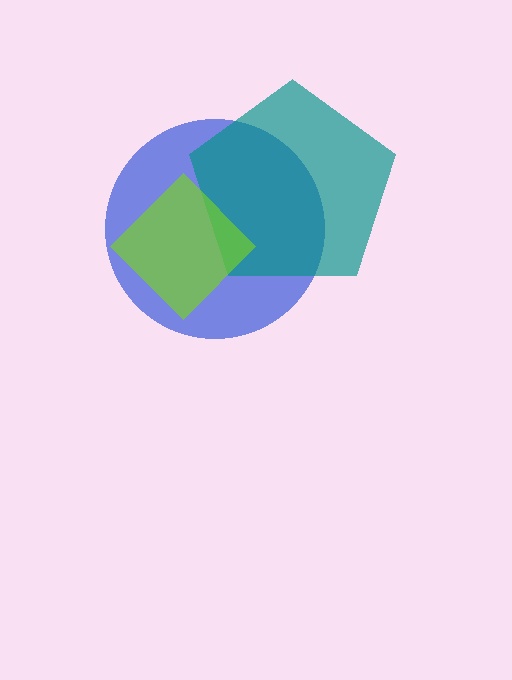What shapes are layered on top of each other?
The layered shapes are: a blue circle, a teal pentagon, a lime diamond.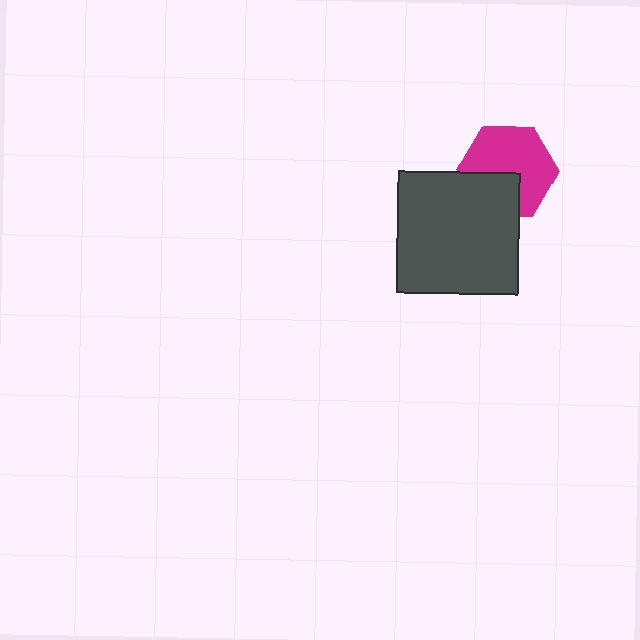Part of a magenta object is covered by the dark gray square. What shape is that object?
It is a hexagon.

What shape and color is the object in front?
The object in front is a dark gray square.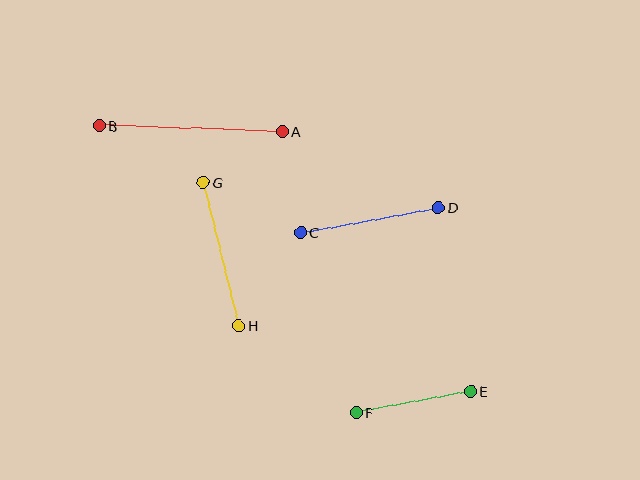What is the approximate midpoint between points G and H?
The midpoint is at approximately (221, 254) pixels.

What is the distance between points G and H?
The distance is approximately 148 pixels.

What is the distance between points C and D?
The distance is approximately 140 pixels.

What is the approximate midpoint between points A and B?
The midpoint is at approximately (191, 129) pixels.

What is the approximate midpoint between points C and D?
The midpoint is at approximately (370, 220) pixels.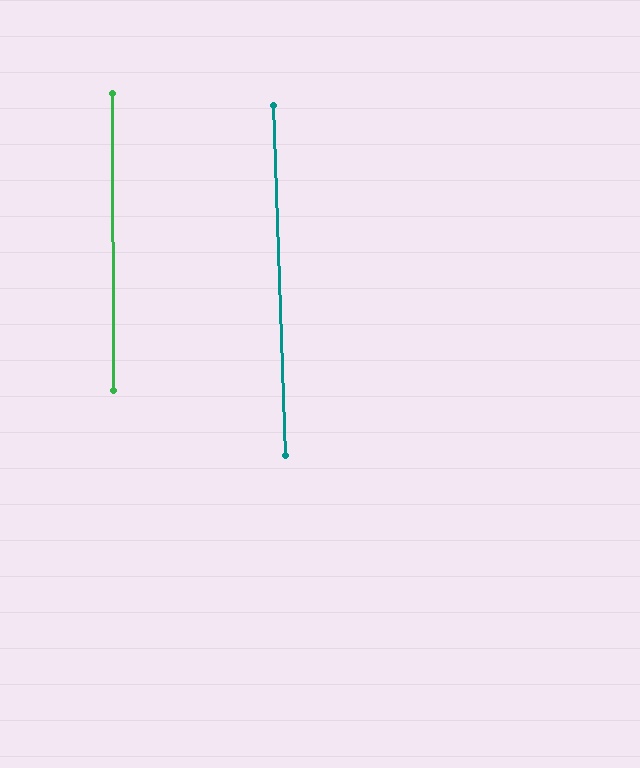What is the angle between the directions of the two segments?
Approximately 2 degrees.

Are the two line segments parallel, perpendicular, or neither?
Parallel — their directions differ by only 1.9°.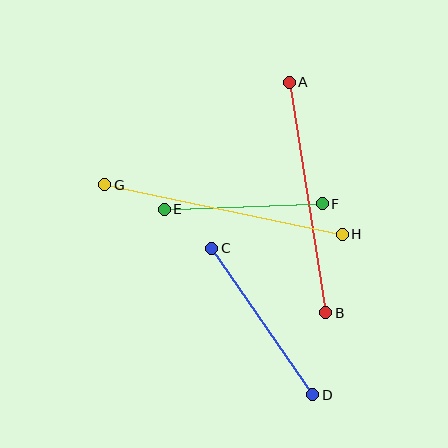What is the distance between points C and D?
The distance is approximately 178 pixels.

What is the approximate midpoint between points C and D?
The midpoint is at approximately (262, 321) pixels.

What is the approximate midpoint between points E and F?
The midpoint is at approximately (243, 206) pixels.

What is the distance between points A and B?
The distance is approximately 233 pixels.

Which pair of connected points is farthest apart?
Points G and H are farthest apart.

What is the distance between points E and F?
The distance is approximately 158 pixels.